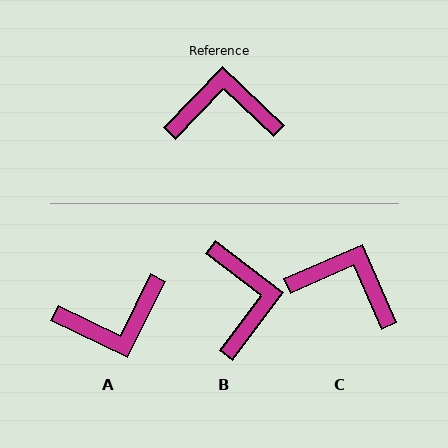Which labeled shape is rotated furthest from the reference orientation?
A, about 162 degrees away.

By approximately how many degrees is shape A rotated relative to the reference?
Approximately 162 degrees clockwise.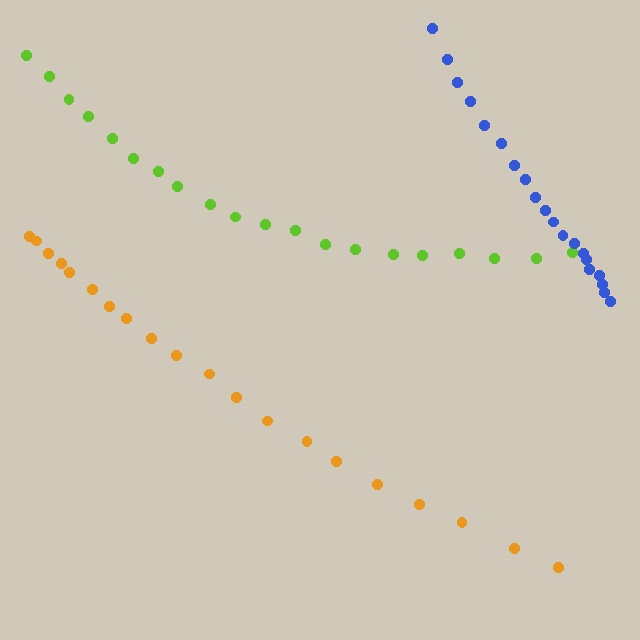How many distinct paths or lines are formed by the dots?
There are 3 distinct paths.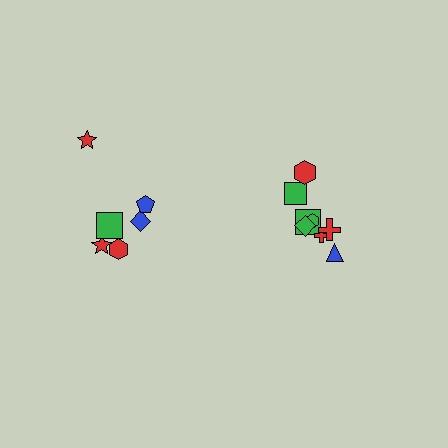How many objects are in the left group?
There are 6 objects.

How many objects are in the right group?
There are 8 objects.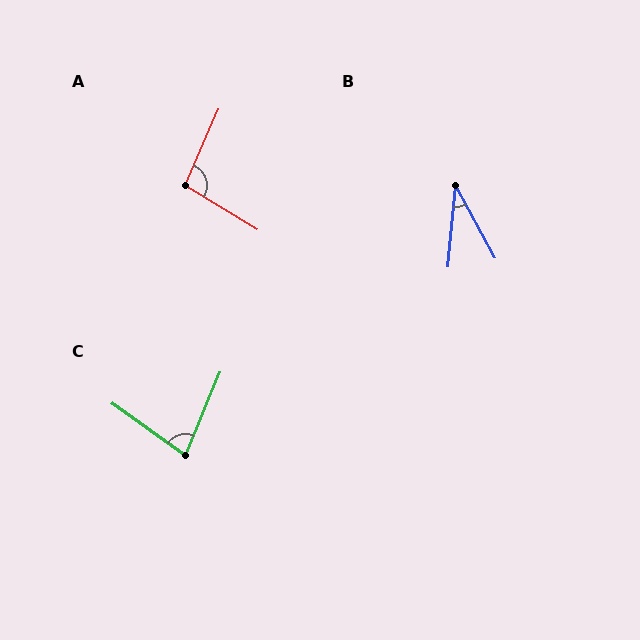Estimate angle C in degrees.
Approximately 77 degrees.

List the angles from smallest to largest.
B (34°), C (77°), A (98°).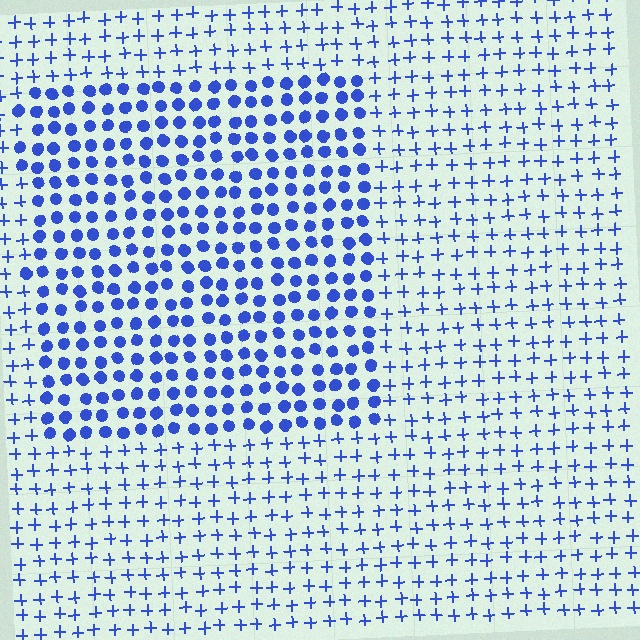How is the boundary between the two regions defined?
The boundary is defined by a change in element shape: circles inside vs. plus signs outside. All elements share the same color and spacing.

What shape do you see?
I see a rectangle.